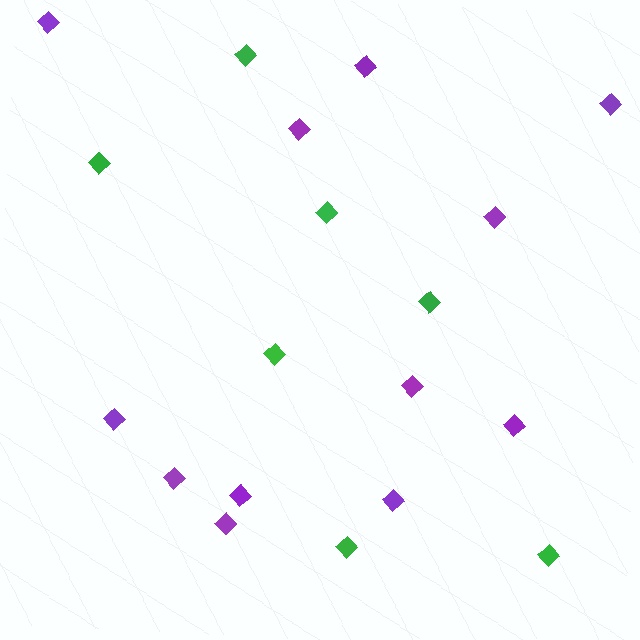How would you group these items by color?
There are 2 groups: one group of green diamonds (7) and one group of purple diamonds (12).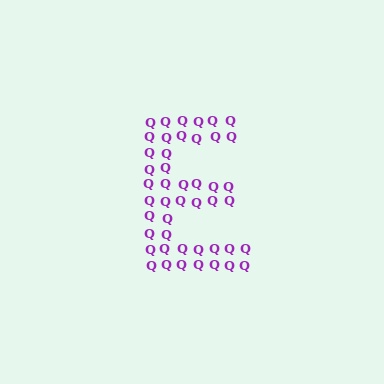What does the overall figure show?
The overall figure shows the letter E.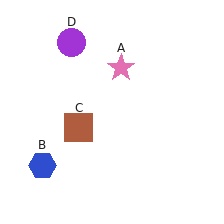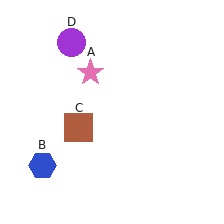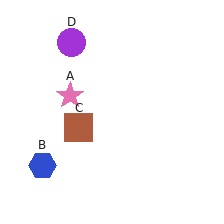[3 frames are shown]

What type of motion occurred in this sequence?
The pink star (object A) rotated counterclockwise around the center of the scene.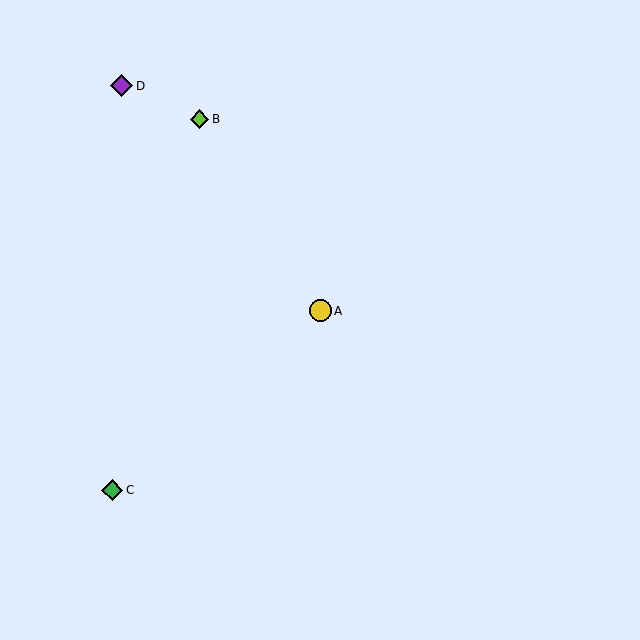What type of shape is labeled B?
Shape B is a lime diamond.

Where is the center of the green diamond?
The center of the green diamond is at (112, 490).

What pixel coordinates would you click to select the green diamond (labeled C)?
Click at (112, 490) to select the green diamond C.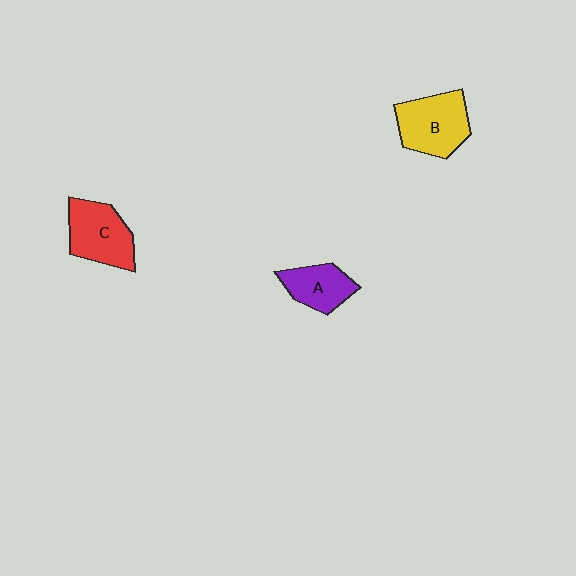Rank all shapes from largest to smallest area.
From largest to smallest: B (yellow), C (red), A (purple).